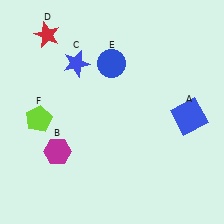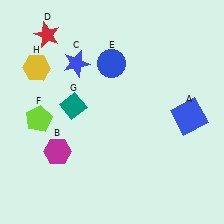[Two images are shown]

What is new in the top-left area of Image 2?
A yellow hexagon (H) was added in the top-left area of Image 2.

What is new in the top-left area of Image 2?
A teal diamond (G) was added in the top-left area of Image 2.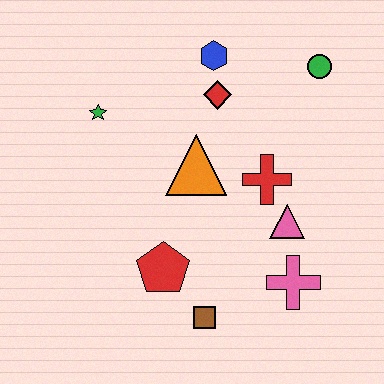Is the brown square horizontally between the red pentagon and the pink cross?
Yes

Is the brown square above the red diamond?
No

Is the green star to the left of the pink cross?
Yes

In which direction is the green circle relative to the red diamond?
The green circle is to the right of the red diamond.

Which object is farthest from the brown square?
The green circle is farthest from the brown square.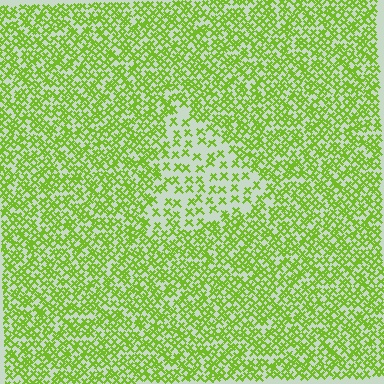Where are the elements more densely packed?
The elements are more densely packed outside the triangle boundary.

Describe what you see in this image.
The image contains small lime elements arranged at two different densities. A triangle-shaped region is visible where the elements are less densely packed than the surrounding area.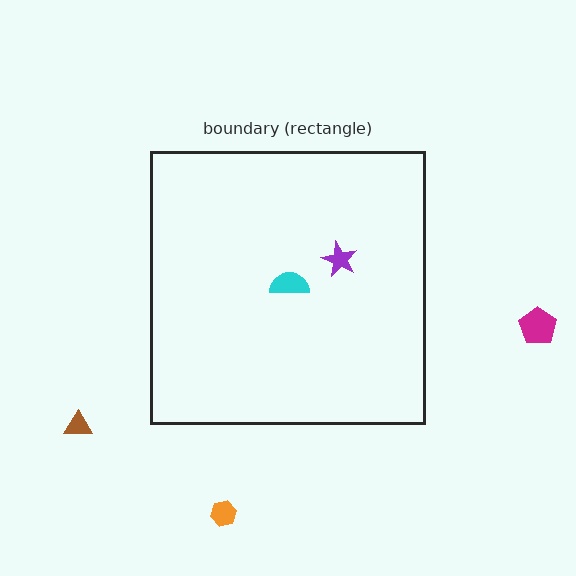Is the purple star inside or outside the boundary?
Inside.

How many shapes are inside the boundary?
2 inside, 3 outside.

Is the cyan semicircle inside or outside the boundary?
Inside.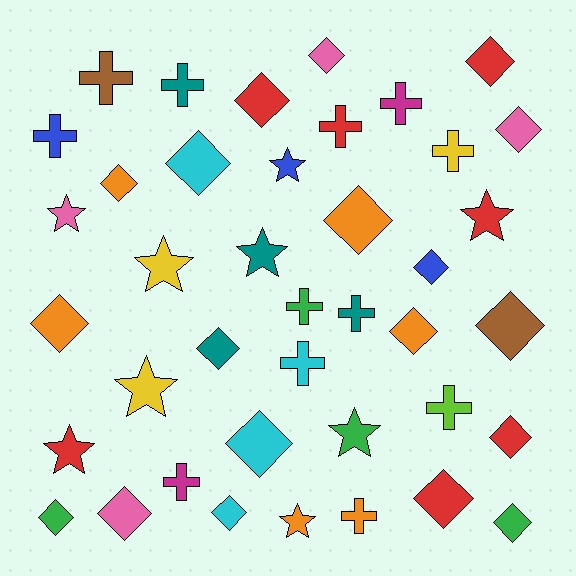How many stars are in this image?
There are 9 stars.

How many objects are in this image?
There are 40 objects.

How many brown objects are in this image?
There are 2 brown objects.